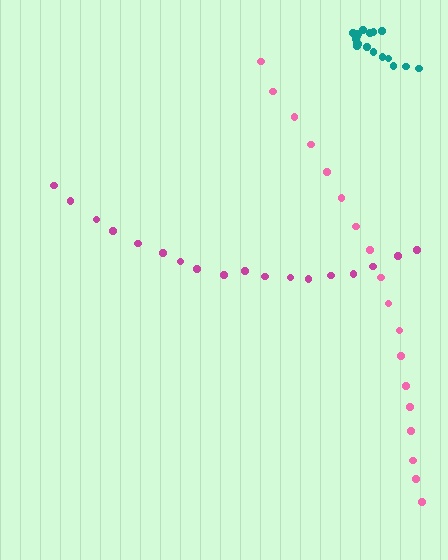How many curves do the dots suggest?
There are 3 distinct paths.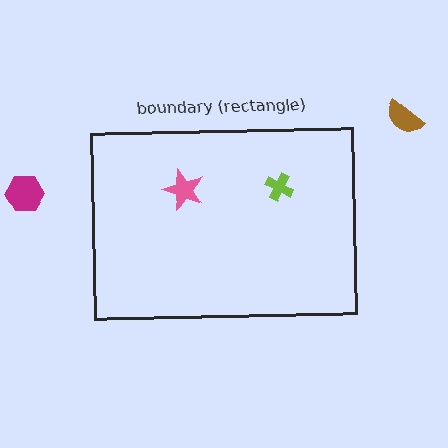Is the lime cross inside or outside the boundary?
Inside.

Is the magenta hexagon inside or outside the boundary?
Outside.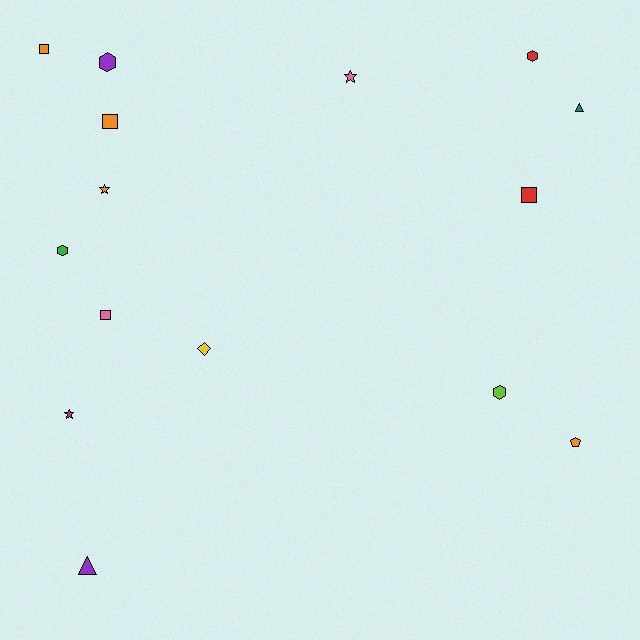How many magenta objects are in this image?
There is 1 magenta object.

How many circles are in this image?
There are no circles.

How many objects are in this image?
There are 15 objects.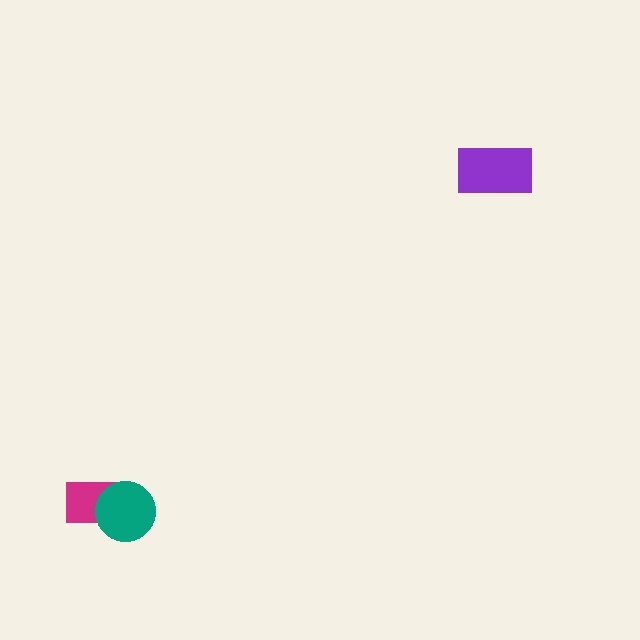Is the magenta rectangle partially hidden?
Yes, it is partially covered by another shape.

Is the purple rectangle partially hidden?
No, no other shape covers it.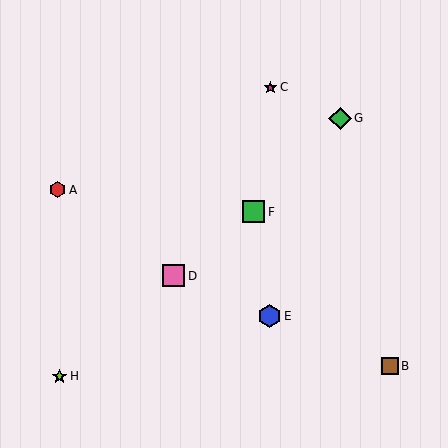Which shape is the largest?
The pink square (labeled D) is the largest.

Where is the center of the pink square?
The center of the pink square is at (173, 276).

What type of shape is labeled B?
Shape B is a brown square.